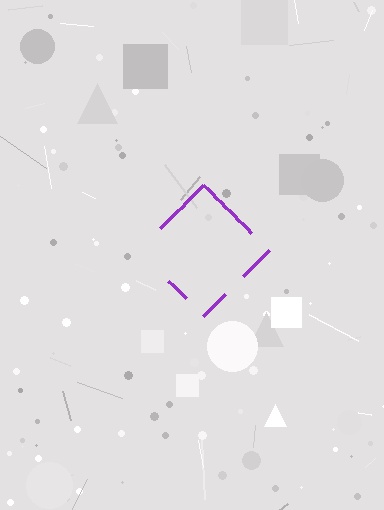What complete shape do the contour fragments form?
The contour fragments form a diamond.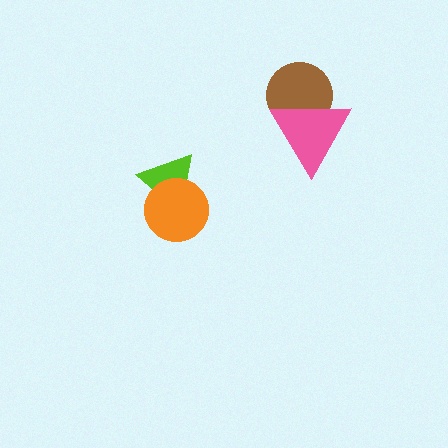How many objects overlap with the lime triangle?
1 object overlaps with the lime triangle.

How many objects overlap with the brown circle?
1 object overlaps with the brown circle.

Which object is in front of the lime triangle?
The orange circle is in front of the lime triangle.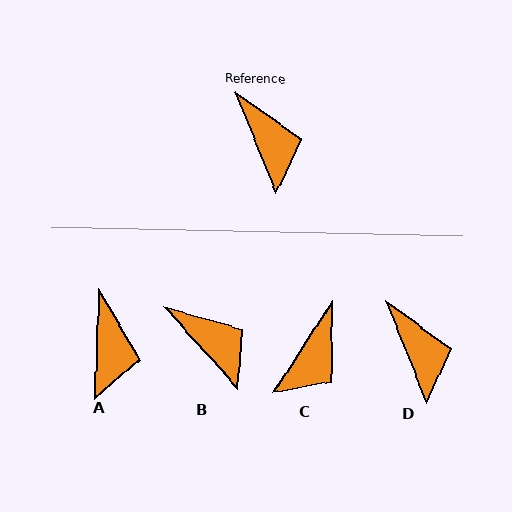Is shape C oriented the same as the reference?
No, it is off by about 55 degrees.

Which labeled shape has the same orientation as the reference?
D.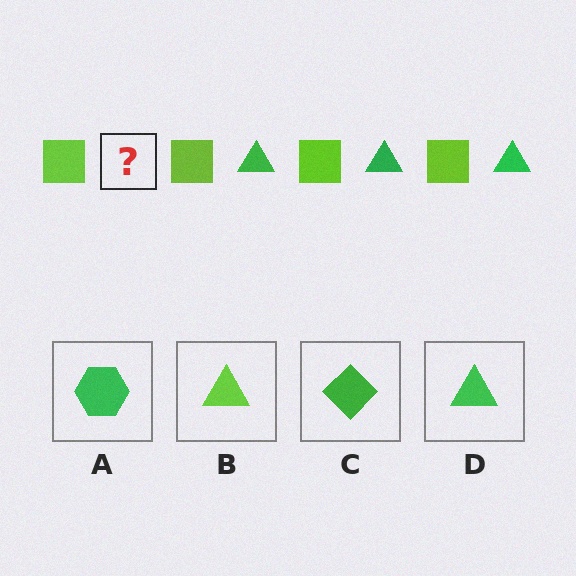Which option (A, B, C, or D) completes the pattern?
D.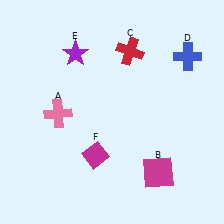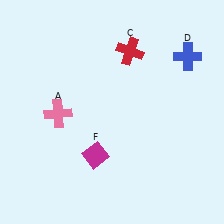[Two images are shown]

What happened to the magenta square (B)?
The magenta square (B) was removed in Image 2. It was in the bottom-right area of Image 1.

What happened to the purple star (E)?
The purple star (E) was removed in Image 2. It was in the top-left area of Image 1.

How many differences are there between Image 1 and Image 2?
There are 2 differences between the two images.